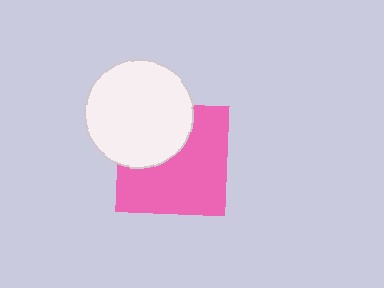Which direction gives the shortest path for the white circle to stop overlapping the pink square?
Moving toward the upper-left gives the shortest separation.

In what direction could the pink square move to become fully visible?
The pink square could move toward the lower-right. That would shift it out from behind the white circle entirely.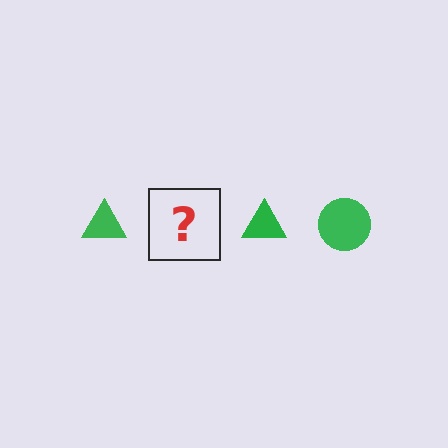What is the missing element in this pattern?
The missing element is a green circle.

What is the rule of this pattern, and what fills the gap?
The rule is that the pattern cycles through triangle, circle shapes in green. The gap should be filled with a green circle.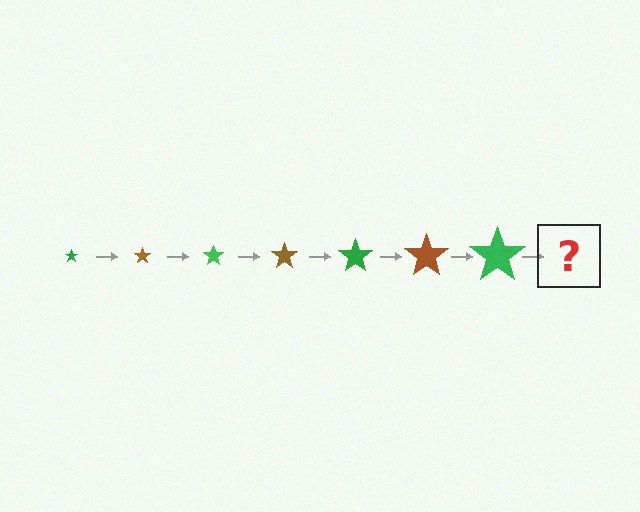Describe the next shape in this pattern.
It should be a brown star, larger than the previous one.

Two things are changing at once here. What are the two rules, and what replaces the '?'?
The two rules are that the star grows larger each step and the color cycles through green and brown. The '?' should be a brown star, larger than the previous one.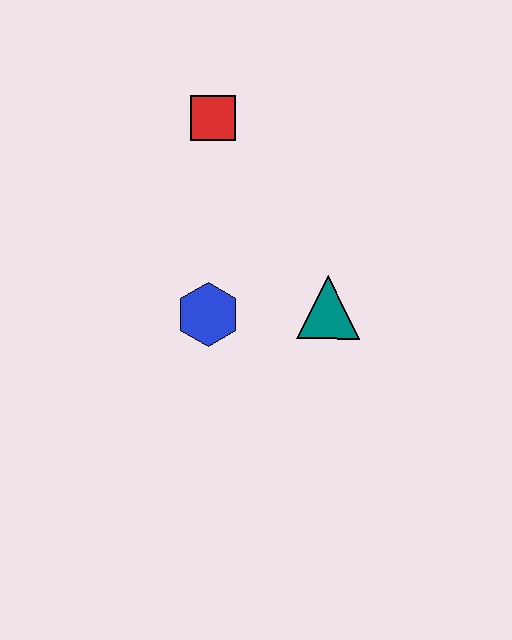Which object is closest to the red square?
The blue hexagon is closest to the red square.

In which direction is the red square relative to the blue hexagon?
The red square is above the blue hexagon.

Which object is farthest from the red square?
The teal triangle is farthest from the red square.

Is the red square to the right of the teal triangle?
No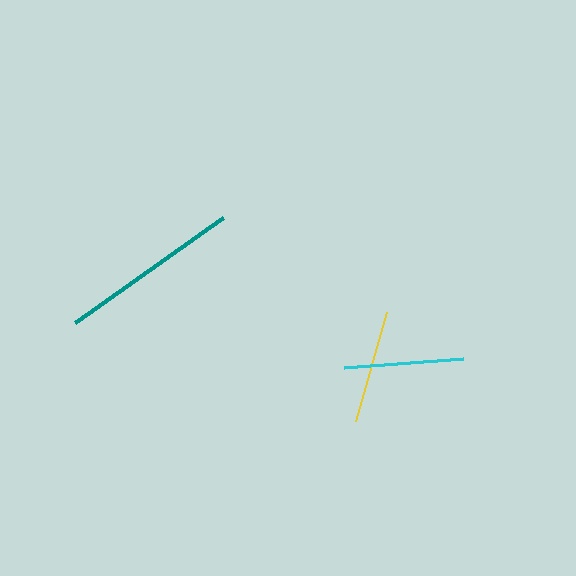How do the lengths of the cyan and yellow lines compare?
The cyan and yellow lines are approximately the same length.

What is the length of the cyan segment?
The cyan segment is approximately 119 pixels long.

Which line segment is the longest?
The teal line is the longest at approximately 182 pixels.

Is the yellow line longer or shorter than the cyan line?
The cyan line is longer than the yellow line.